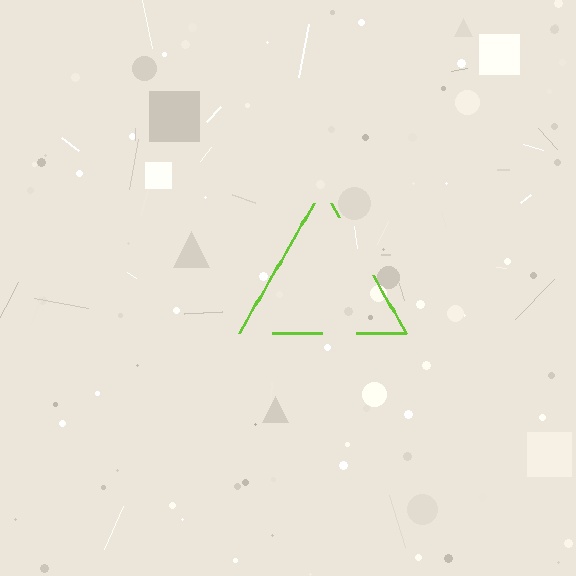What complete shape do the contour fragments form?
The contour fragments form a triangle.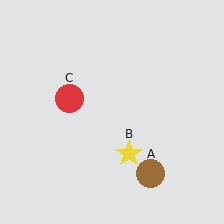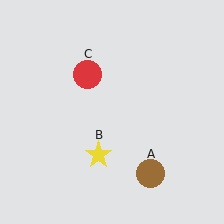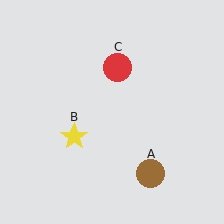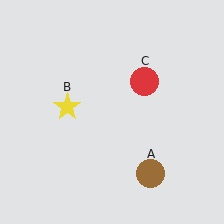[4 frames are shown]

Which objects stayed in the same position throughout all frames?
Brown circle (object A) remained stationary.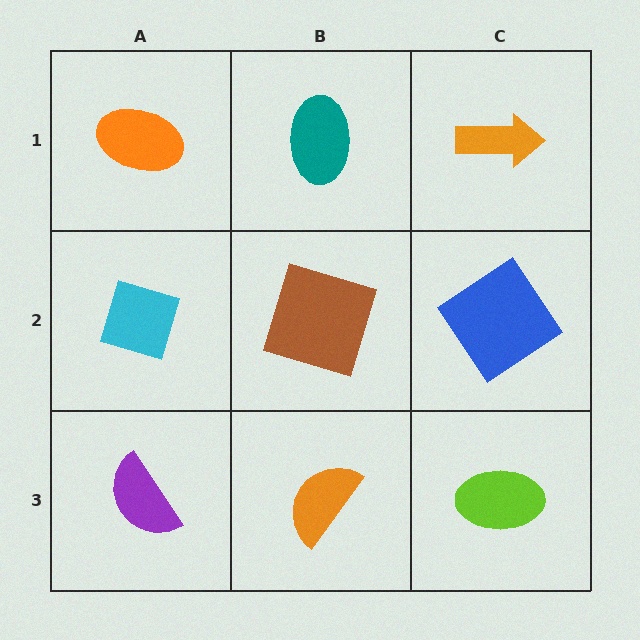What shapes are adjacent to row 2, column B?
A teal ellipse (row 1, column B), an orange semicircle (row 3, column B), a cyan diamond (row 2, column A), a blue diamond (row 2, column C).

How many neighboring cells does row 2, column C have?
3.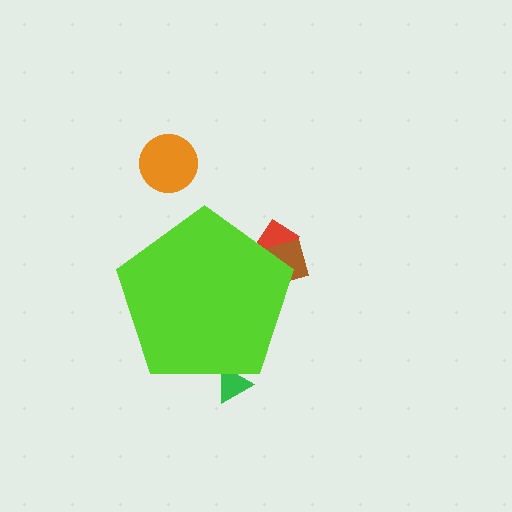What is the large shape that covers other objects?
A lime pentagon.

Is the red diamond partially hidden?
Yes, the red diamond is partially hidden behind the lime pentagon.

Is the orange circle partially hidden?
No, the orange circle is fully visible.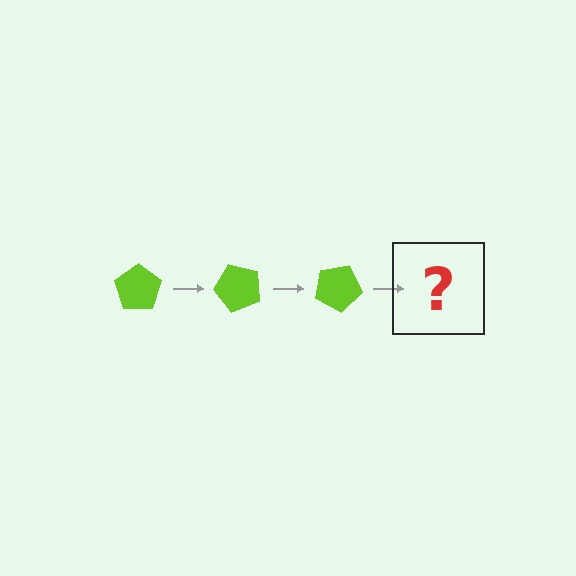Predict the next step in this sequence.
The next step is a lime pentagon rotated 150 degrees.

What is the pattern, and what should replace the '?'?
The pattern is that the pentagon rotates 50 degrees each step. The '?' should be a lime pentagon rotated 150 degrees.